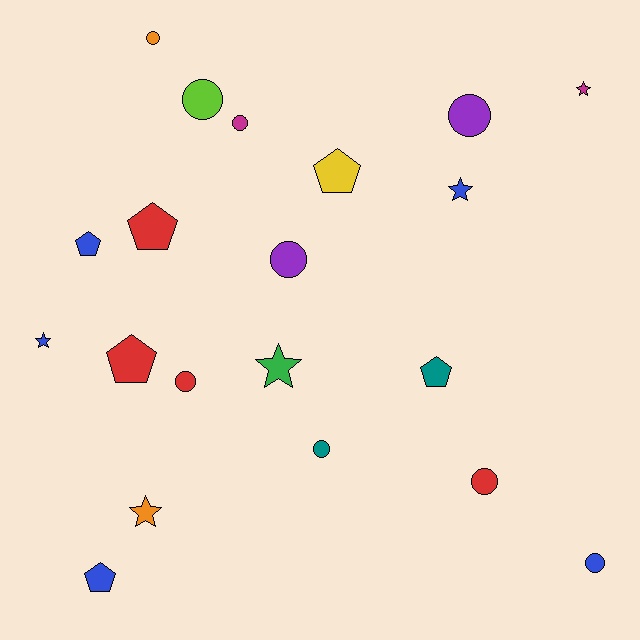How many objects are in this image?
There are 20 objects.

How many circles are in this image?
There are 9 circles.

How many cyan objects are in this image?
There are no cyan objects.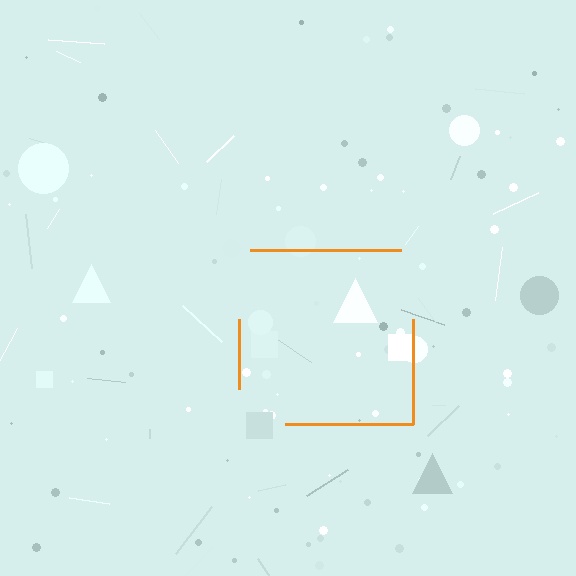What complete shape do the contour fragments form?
The contour fragments form a square.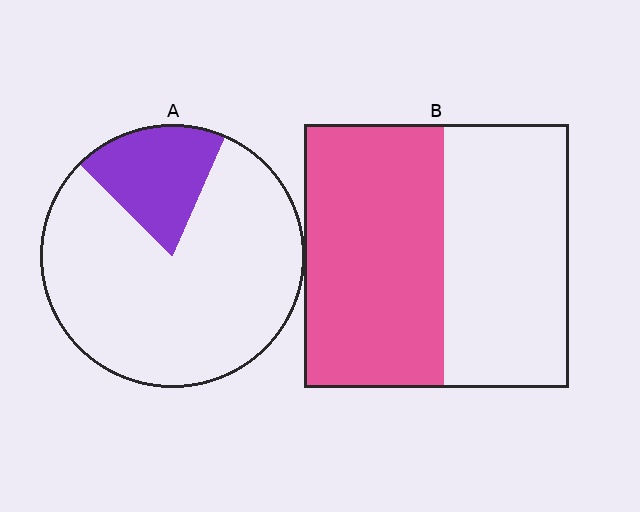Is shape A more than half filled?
No.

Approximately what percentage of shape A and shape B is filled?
A is approximately 20% and B is approximately 55%.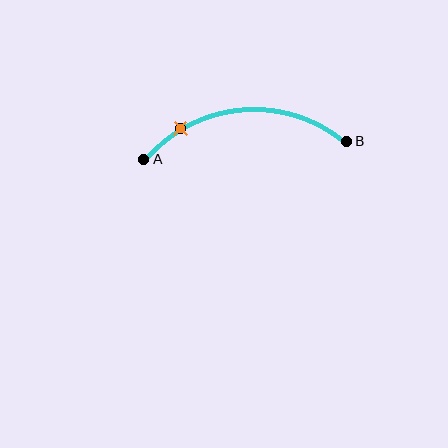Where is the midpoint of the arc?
The arc midpoint is the point on the curve farthest from the straight line joining A and B. It sits above that line.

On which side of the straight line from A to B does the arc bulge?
The arc bulges above the straight line connecting A and B.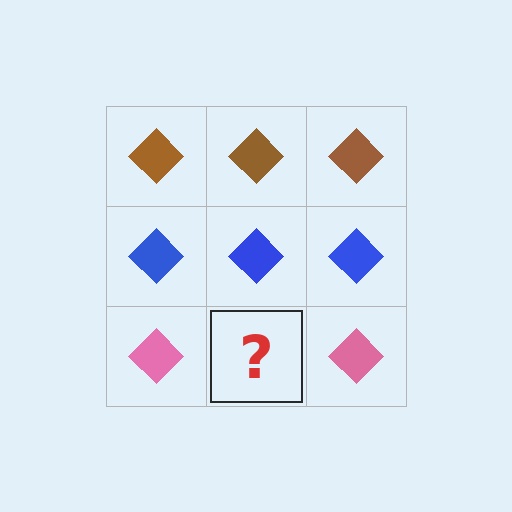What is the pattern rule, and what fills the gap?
The rule is that each row has a consistent color. The gap should be filled with a pink diamond.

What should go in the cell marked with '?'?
The missing cell should contain a pink diamond.